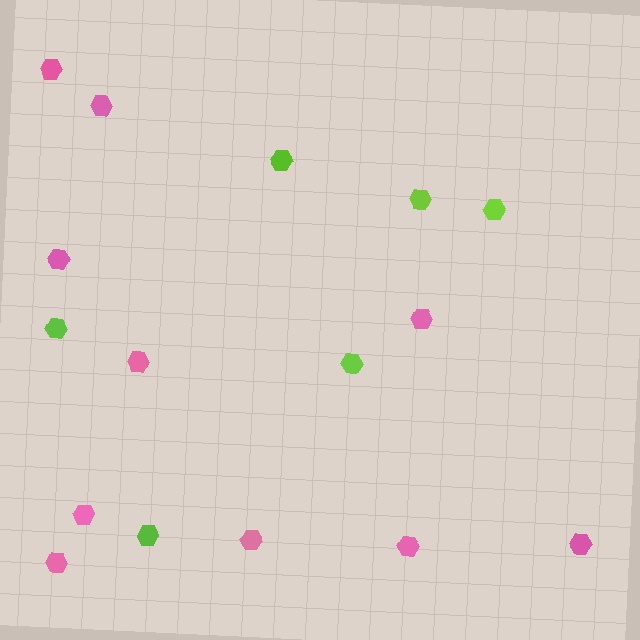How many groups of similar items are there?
There are 2 groups: one group of lime hexagons (6) and one group of pink hexagons (10).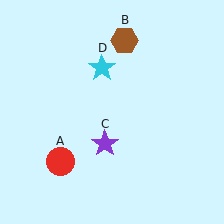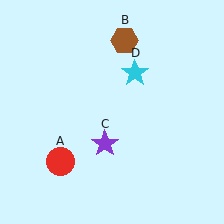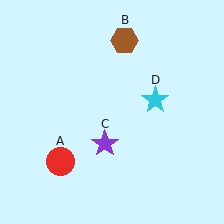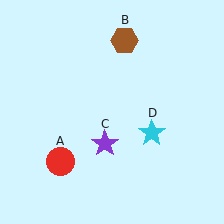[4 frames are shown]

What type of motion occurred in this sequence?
The cyan star (object D) rotated clockwise around the center of the scene.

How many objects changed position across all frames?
1 object changed position: cyan star (object D).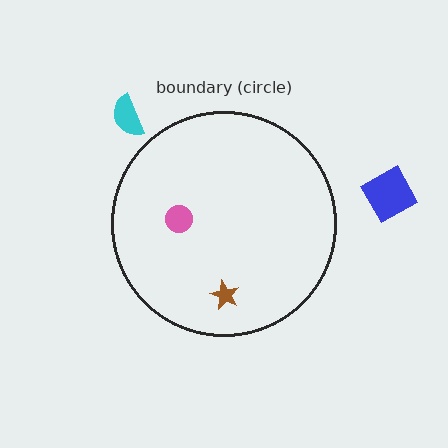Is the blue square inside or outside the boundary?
Outside.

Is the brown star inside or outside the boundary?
Inside.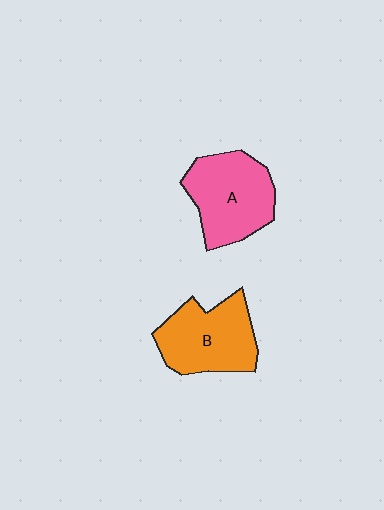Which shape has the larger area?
Shape A (pink).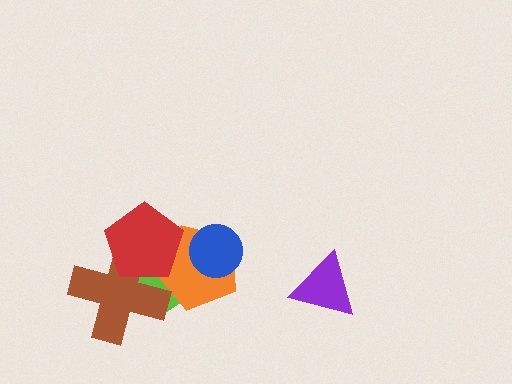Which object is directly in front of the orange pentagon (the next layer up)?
The brown cross is directly in front of the orange pentagon.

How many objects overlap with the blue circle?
1 object overlaps with the blue circle.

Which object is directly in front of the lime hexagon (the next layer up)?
The orange pentagon is directly in front of the lime hexagon.